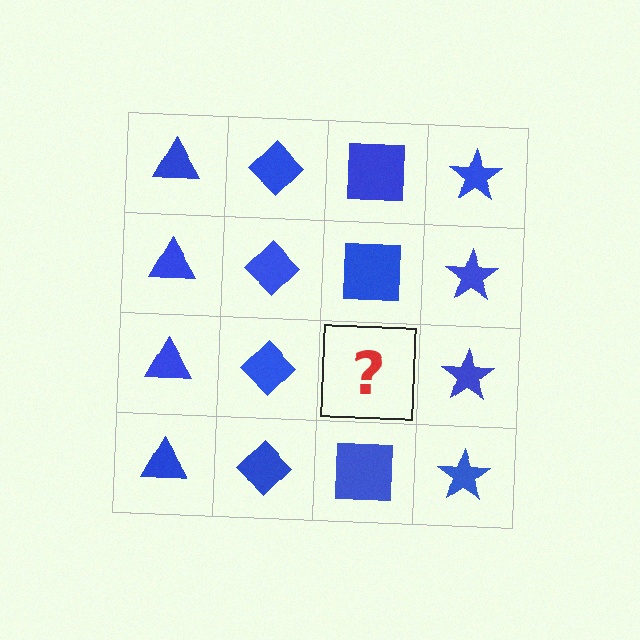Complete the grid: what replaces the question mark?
The question mark should be replaced with a blue square.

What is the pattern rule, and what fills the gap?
The rule is that each column has a consistent shape. The gap should be filled with a blue square.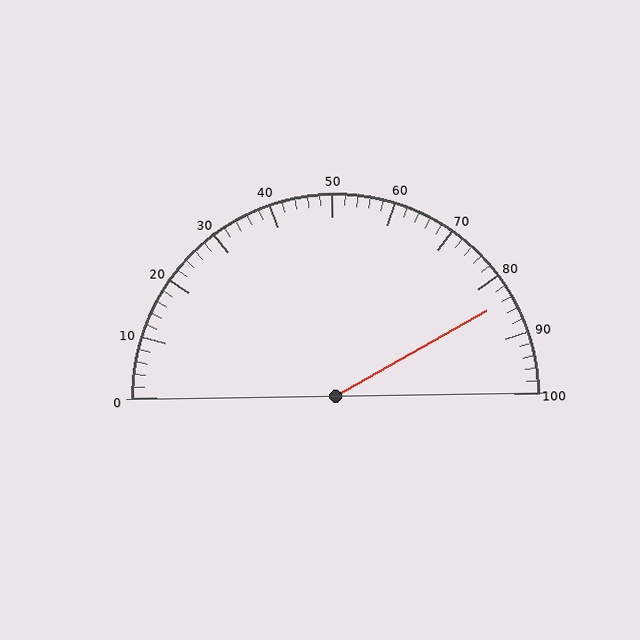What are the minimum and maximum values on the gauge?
The gauge ranges from 0 to 100.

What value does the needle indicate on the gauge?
The needle indicates approximately 84.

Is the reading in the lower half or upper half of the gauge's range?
The reading is in the upper half of the range (0 to 100).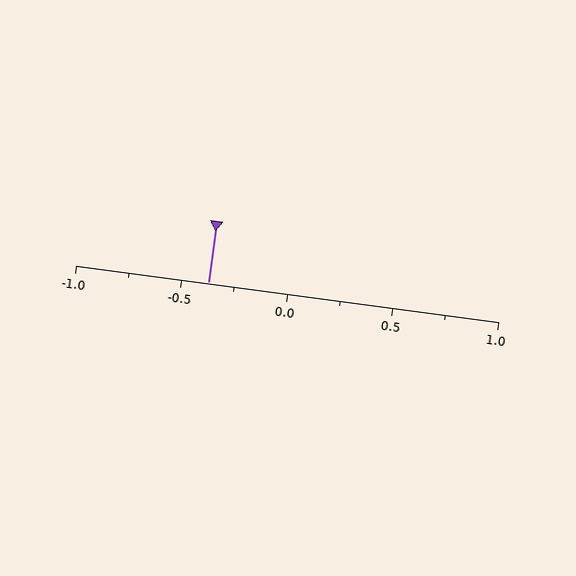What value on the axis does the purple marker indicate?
The marker indicates approximately -0.38.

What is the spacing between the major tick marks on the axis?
The major ticks are spaced 0.5 apart.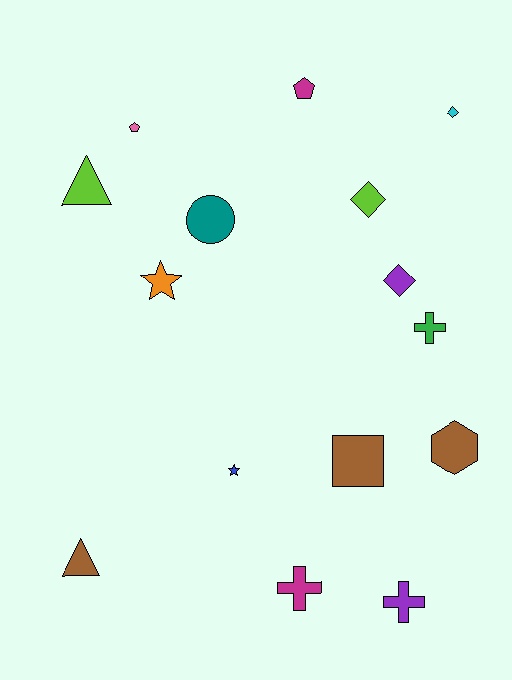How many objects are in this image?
There are 15 objects.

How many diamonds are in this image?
There are 3 diamonds.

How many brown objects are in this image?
There are 3 brown objects.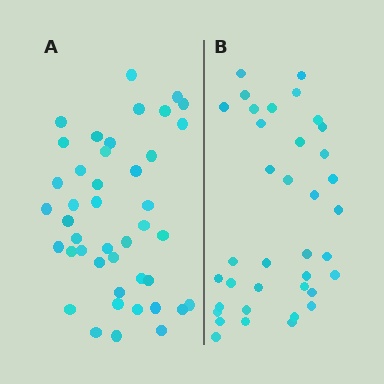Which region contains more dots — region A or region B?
Region A (the left region) has more dots.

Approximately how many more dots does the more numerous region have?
Region A has about 6 more dots than region B.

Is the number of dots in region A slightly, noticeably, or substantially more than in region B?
Region A has only slightly more — the two regions are fairly close. The ratio is roughly 1.2 to 1.